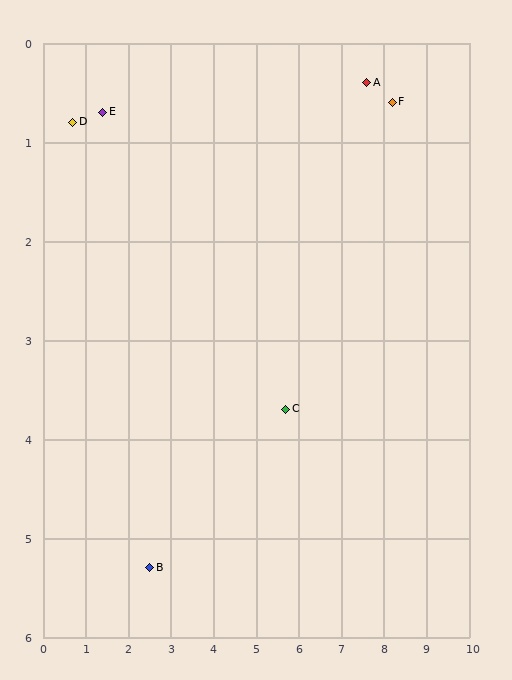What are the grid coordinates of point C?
Point C is at approximately (5.7, 3.7).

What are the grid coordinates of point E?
Point E is at approximately (1.4, 0.7).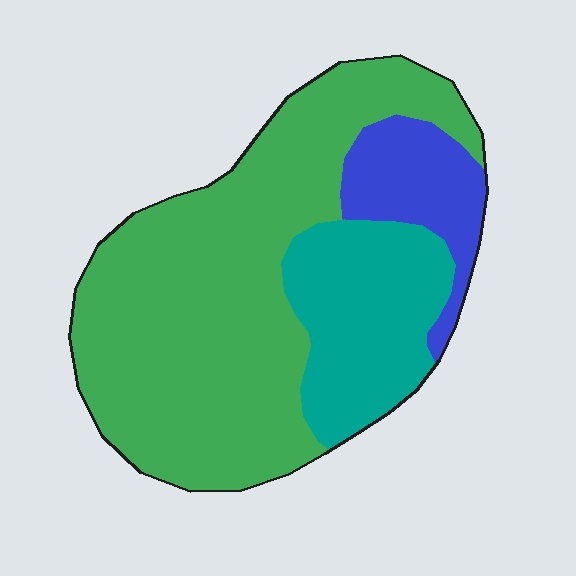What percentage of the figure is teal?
Teal takes up about one quarter (1/4) of the figure.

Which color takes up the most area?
Green, at roughly 65%.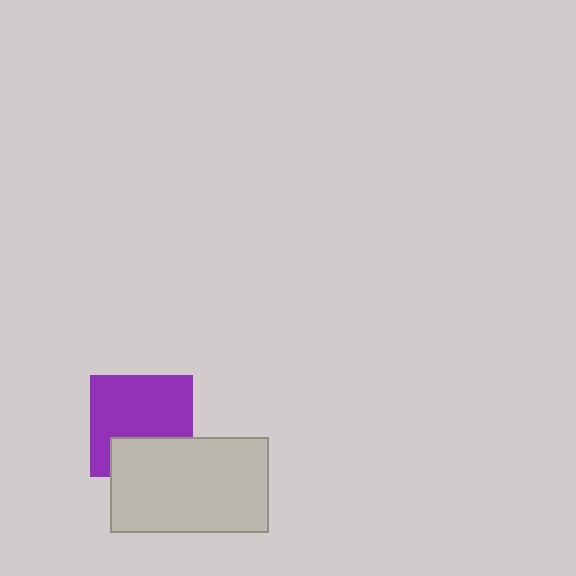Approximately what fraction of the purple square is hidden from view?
Roughly 32% of the purple square is hidden behind the light gray rectangle.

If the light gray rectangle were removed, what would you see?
You would see the complete purple square.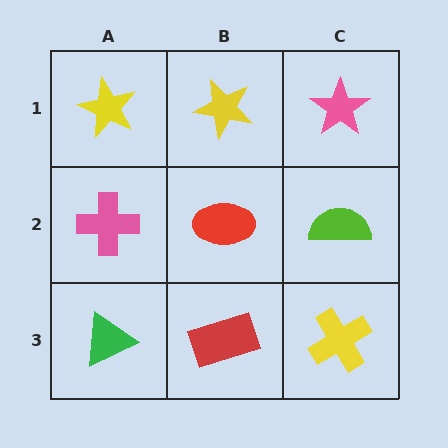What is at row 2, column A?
A pink cross.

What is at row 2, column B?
A red ellipse.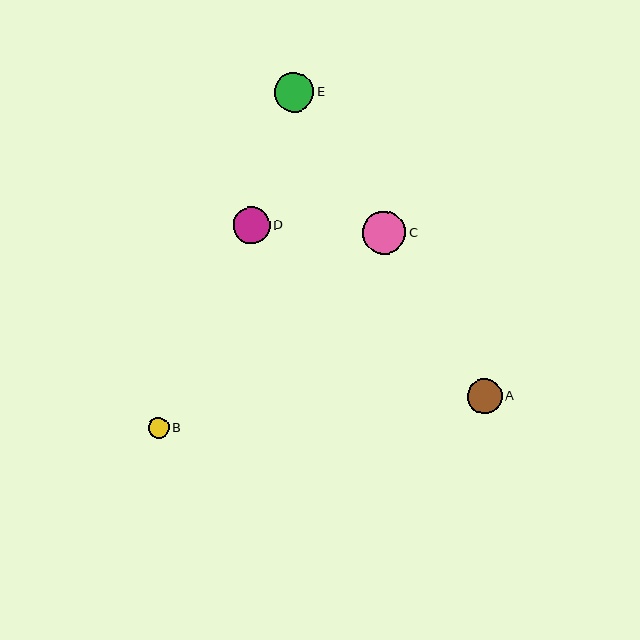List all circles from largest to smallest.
From largest to smallest: C, E, D, A, B.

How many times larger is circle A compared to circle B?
Circle A is approximately 1.6 times the size of circle B.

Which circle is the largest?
Circle C is the largest with a size of approximately 43 pixels.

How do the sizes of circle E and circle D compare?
Circle E and circle D are approximately the same size.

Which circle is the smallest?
Circle B is the smallest with a size of approximately 21 pixels.